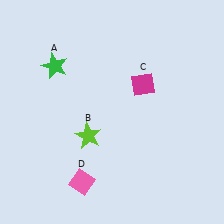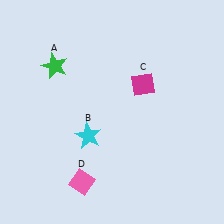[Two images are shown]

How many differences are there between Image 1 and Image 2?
There is 1 difference between the two images.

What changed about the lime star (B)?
In Image 1, B is lime. In Image 2, it changed to cyan.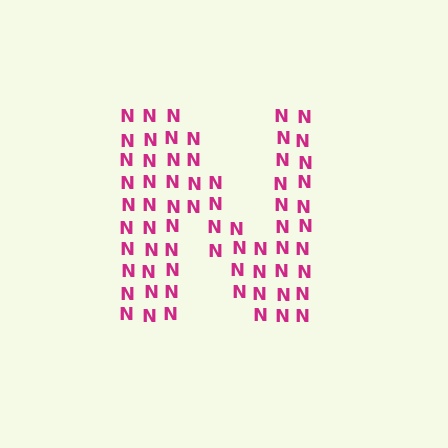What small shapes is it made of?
It is made of small letter N's.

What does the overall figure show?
The overall figure shows the letter N.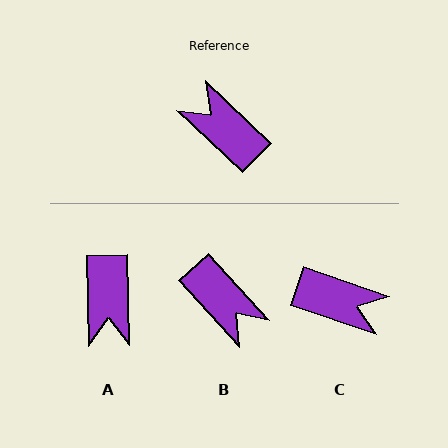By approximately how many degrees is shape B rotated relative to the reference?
Approximately 176 degrees counter-clockwise.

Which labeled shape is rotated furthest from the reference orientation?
B, about 176 degrees away.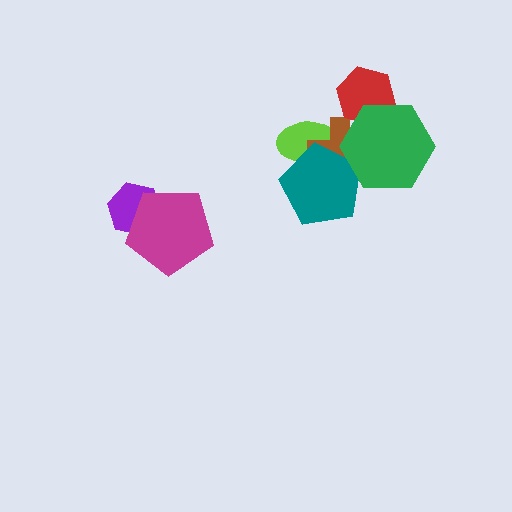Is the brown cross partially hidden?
Yes, it is partially covered by another shape.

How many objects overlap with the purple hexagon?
1 object overlaps with the purple hexagon.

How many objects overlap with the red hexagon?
1 object overlaps with the red hexagon.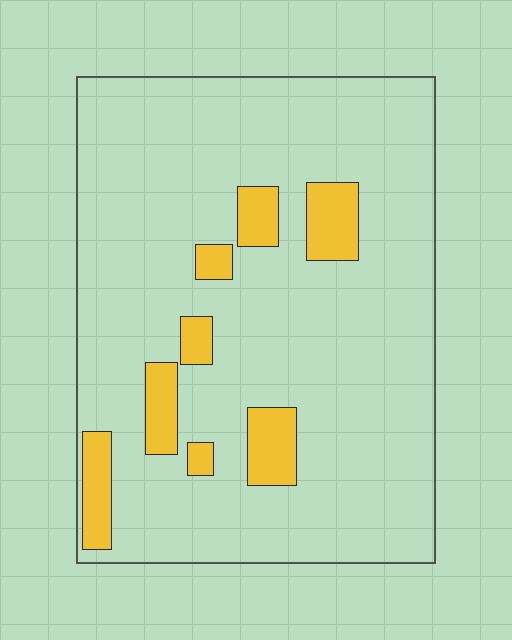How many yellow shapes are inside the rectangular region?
8.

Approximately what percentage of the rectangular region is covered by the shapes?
Approximately 10%.